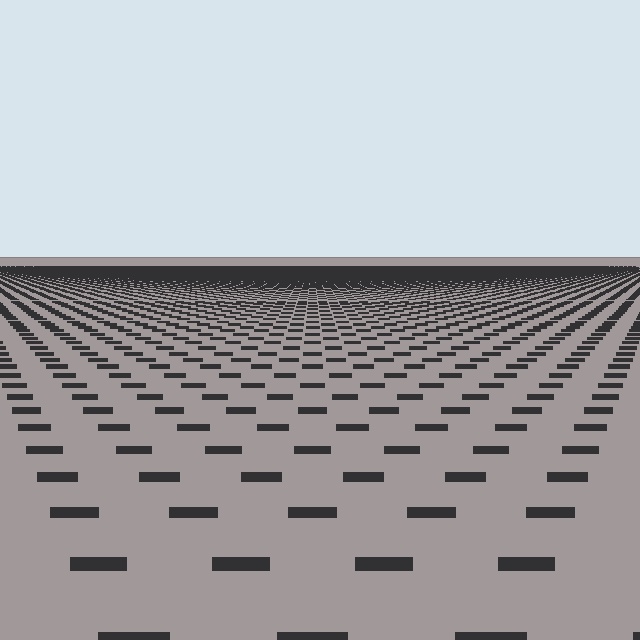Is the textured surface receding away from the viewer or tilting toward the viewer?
The surface is receding away from the viewer. Texture elements get smaller and denser toward the top.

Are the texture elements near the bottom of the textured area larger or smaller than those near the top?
Larger. Near the bottom, elements are closer to the viewer and appear at a bigger on-screen size.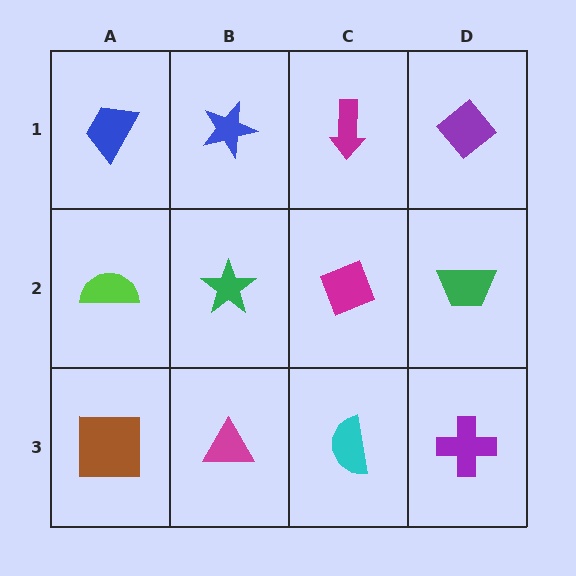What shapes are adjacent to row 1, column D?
A green trapezoid (row 2, column D), a magenta arrow (row 1, column C).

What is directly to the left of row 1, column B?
A blue trapezoid.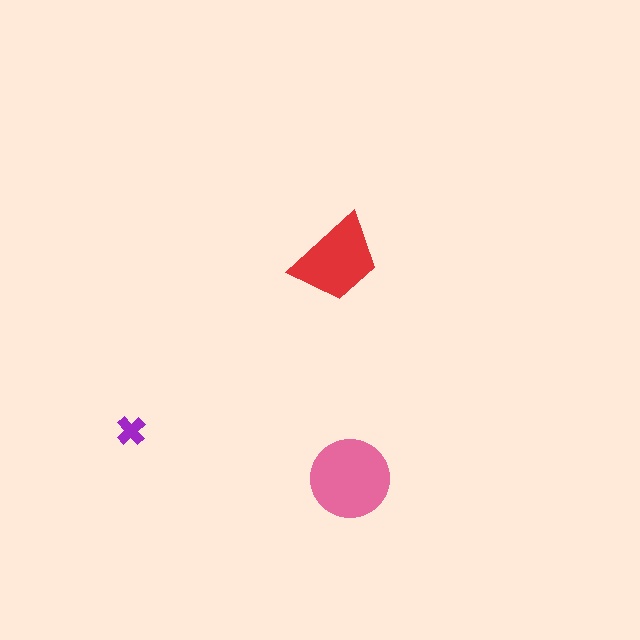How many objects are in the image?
There are 3 objects in the image.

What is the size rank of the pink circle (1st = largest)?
1st.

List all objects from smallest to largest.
The purple cross, the red trapezoid, the pink circle.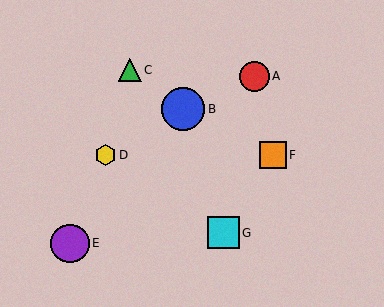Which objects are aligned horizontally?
Objects D, F are aligned horizontally.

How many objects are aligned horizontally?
2 objects (D, F) are aligned horizontally.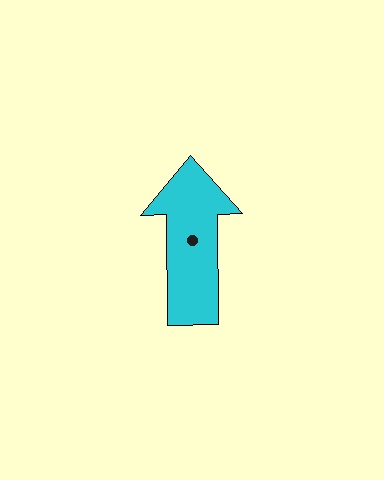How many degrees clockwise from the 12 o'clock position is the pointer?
Approximately 359 degrees.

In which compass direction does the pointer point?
North.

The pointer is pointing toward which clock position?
Roughly 12 o'clock.